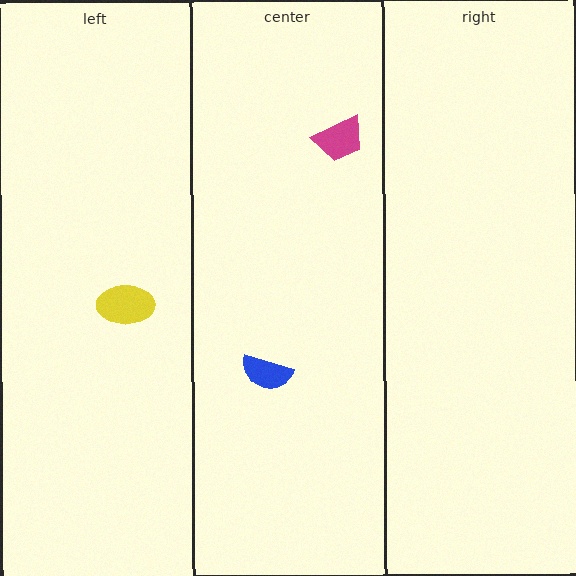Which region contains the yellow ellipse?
The left region.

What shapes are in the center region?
The magenta trapezoid, the blue semicircle.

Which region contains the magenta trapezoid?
The center region.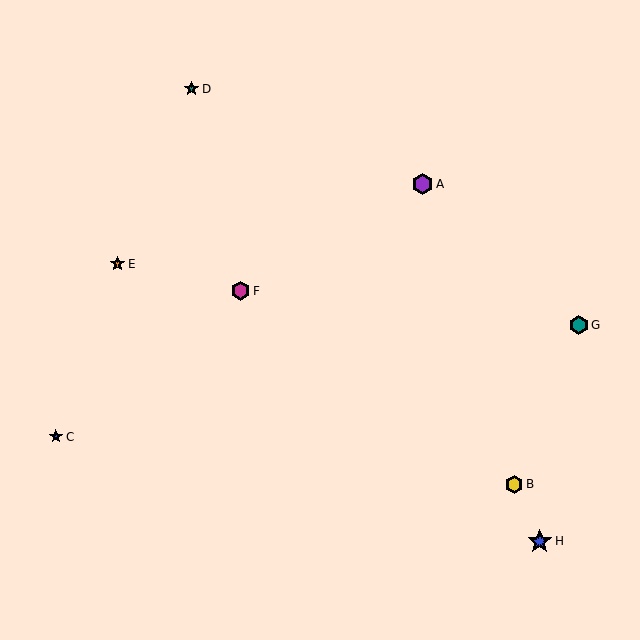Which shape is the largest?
The blue star (labeled H) is the largest.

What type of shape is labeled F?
Shape F is a magenta hexagon.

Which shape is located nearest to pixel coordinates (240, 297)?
The magenta hexagon (labeled F) at (241, 291) is nearest to that location.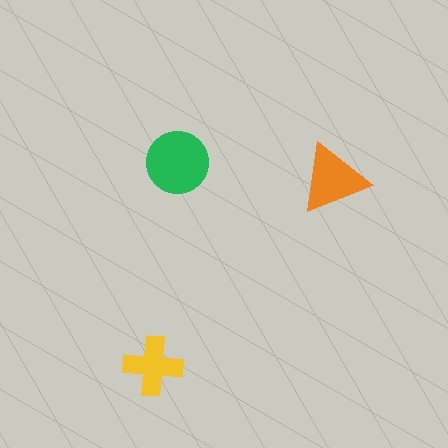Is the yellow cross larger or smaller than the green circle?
Smaller.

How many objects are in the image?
There are 3 objects in the image.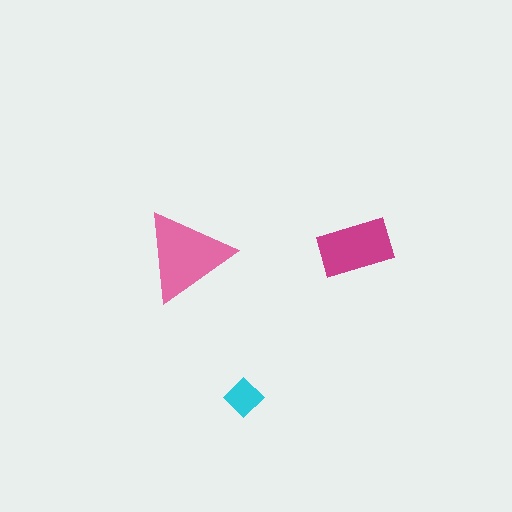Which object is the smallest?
The cyan diamond.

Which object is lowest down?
The cyan diamond is bottommost.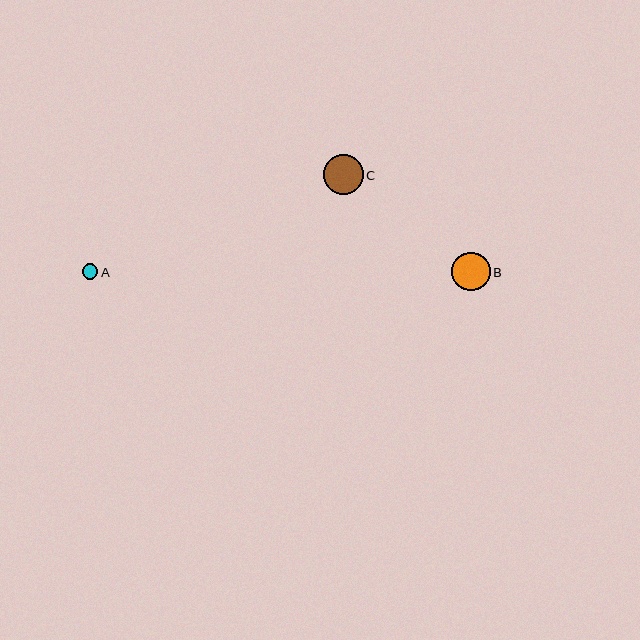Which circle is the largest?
Circle C is the largest with a size of approximately 40 pixels.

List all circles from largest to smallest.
From largest to smallest: C, B, A.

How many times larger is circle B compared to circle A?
Circle B is approximately 2.5 times the size of circle A.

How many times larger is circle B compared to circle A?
Circle B is approximately 2.5 times the size of circle A.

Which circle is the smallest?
Circle A is the smallest with a size of approximately 16 pixels.